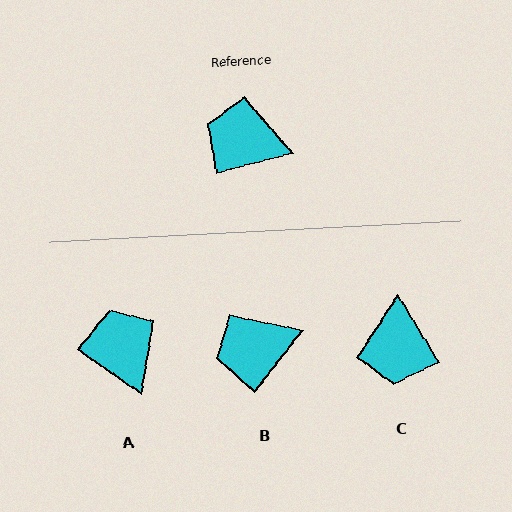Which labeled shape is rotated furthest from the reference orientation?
C, about 107 degrees away.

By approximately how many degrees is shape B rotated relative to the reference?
Approximately 38 degrees counter-clockwise.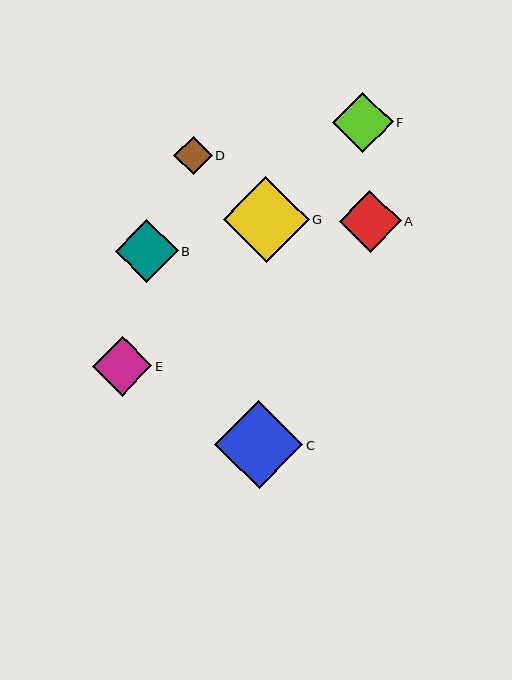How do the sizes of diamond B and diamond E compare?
Diamond B and diamond E are approximately the same size.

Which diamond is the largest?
Diamond C is the largest with a size of approximately 88 pixels.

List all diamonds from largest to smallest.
From largest to smallest: C, G, B, A, F, E, D.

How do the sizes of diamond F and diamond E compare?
Diamond F and diamond E are approximately the same size.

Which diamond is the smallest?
Diamond D is the smallest with a size of approximately 38 pixels.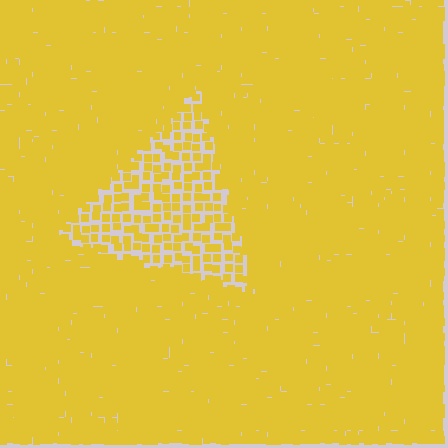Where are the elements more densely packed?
The elements are more densely packed outside the triangle boundary.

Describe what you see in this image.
The image contains small yellow elements arranged at two different densities. A triangle-shaped region is visible where the elements are less densely packed than the surrounding area.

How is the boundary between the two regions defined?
The boundary is defined by a change in element density (approximately 2.4x ratio). All elements are the same color, size, and shape.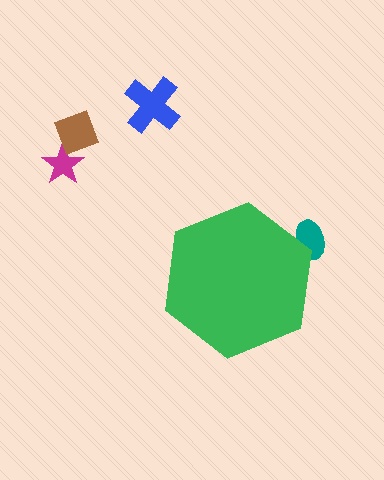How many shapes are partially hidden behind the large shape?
1 shape is partially hidden.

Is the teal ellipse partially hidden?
Yes, the teal ellipse is partially hidden behind the green hexagon.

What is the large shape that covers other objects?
A green hexagon.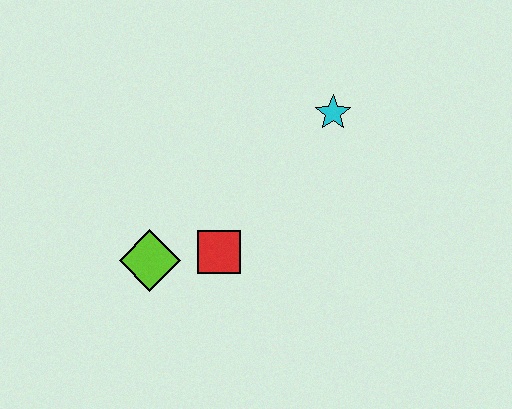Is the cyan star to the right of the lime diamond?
Yes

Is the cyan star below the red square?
No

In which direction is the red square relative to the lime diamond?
The red square is to the right of the lime diamond.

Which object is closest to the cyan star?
The red square is closest to the cyan star.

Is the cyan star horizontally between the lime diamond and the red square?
No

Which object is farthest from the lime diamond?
The cyan star is farthest from the lime diamond.